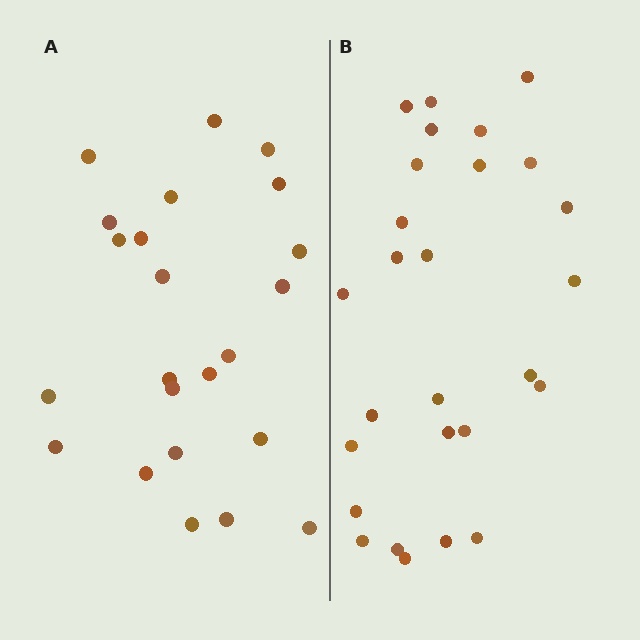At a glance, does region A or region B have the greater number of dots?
Region B (the right region) has more dots.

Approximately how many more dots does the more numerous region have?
Region B has about 4 more dots than region A.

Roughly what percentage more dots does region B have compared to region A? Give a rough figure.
About 15% more.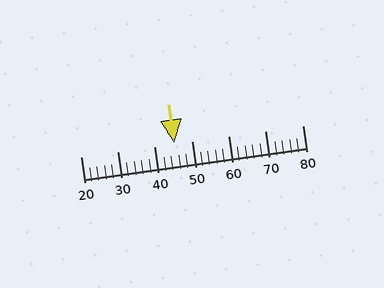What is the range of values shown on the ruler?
The ruler shows values from 20 to 80.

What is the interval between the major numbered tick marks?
The major tick marks are spaced 10 units apart.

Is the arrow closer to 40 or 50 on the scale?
The arrow is closer to 50.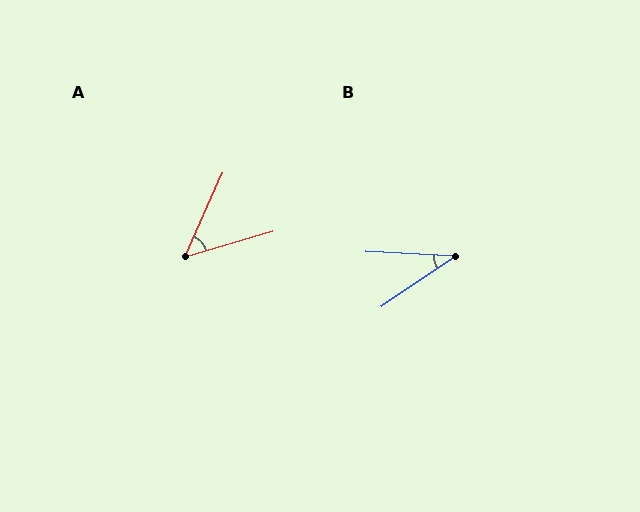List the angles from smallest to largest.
B (37°), A (49°).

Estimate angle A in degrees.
Approximately 49 degrees.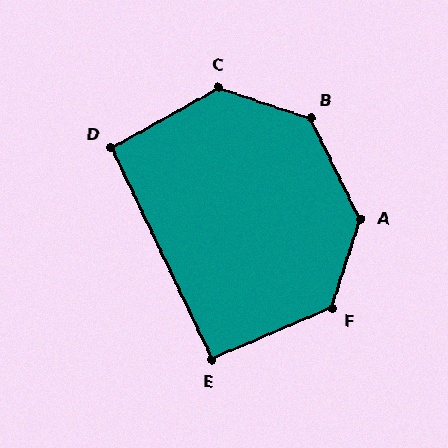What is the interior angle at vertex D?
Approximately 94 degrees (approximately right).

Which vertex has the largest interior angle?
A, at approximately 136 degrees.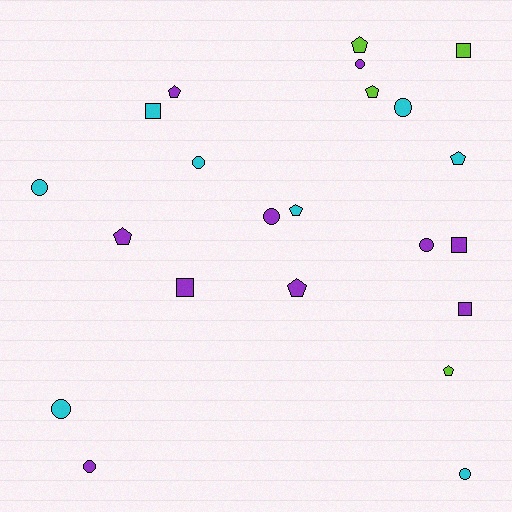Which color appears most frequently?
Purple, with 10 objects.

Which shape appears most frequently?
Circle, with 9 objects.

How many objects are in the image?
There are 22 objects.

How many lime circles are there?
There are no lime circles.